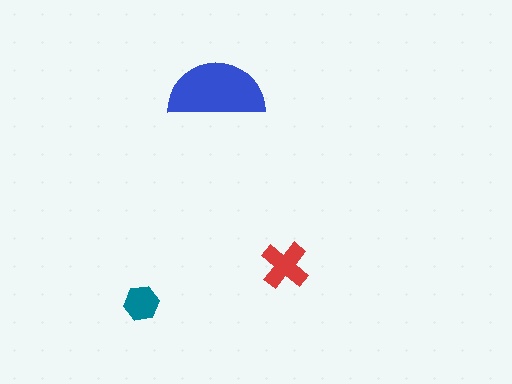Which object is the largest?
The blue semicircle.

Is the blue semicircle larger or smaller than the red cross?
Larger.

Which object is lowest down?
The teal hexagon is bottommost.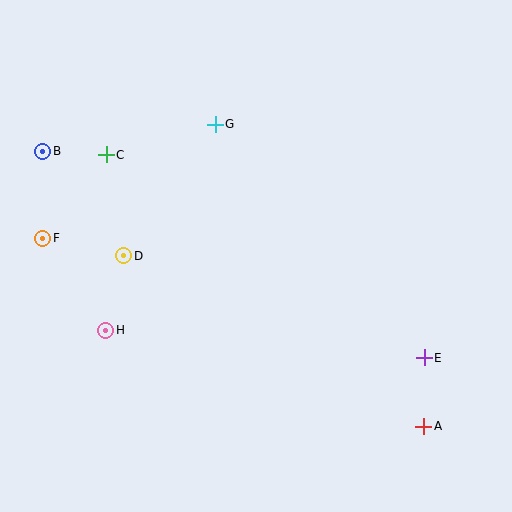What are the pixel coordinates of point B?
Point B is at (43, 151).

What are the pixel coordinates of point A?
Point A is at (424, 426).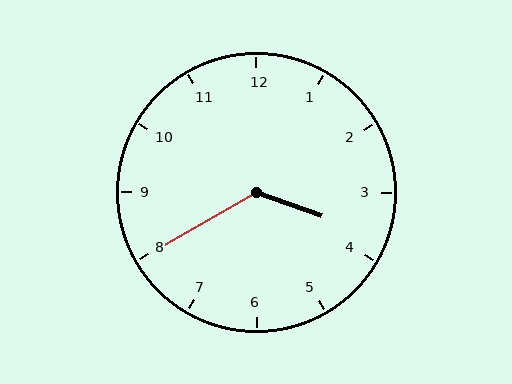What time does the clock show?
3:40.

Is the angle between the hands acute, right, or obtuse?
It is obtuse.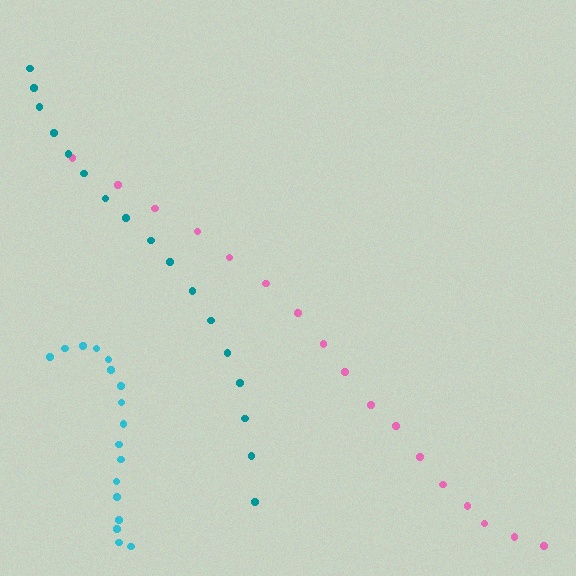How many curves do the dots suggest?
There are 3 distinct paths.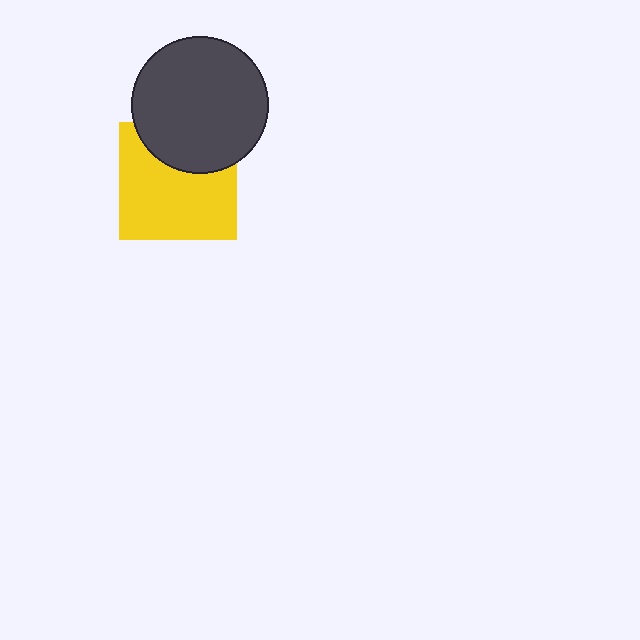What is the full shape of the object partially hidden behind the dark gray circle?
The partially hidden object is a yellow square.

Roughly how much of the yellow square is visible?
Most of it is visible (roughly 68%).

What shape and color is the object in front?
The object in front is a dark gray circle.